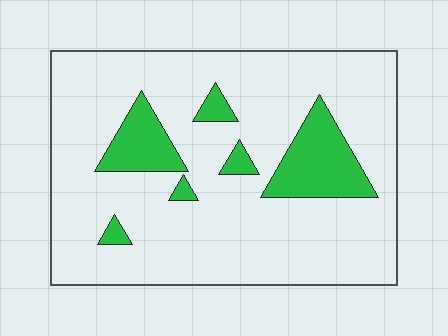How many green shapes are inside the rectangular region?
6.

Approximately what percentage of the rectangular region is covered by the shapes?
Approximately 15%.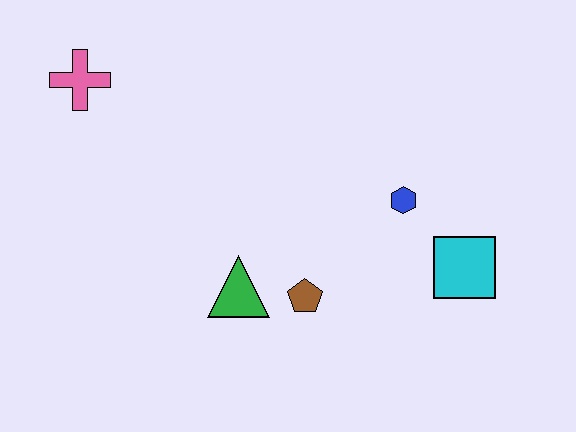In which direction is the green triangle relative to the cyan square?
The green triangle is to the left of the cyan square.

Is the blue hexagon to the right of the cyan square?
No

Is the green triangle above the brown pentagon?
Yes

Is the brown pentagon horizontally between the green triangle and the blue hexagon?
Yes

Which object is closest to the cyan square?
The blue hexagon is closest to the cyan square.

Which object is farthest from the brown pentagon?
The pink cross is farthest from the brown pentagon.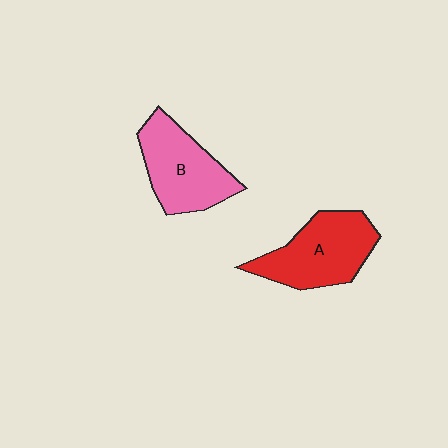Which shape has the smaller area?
Shape B (pink).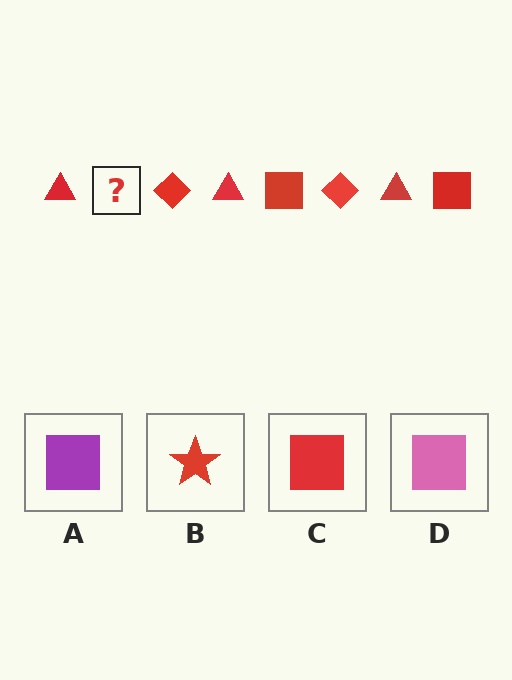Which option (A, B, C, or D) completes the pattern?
C.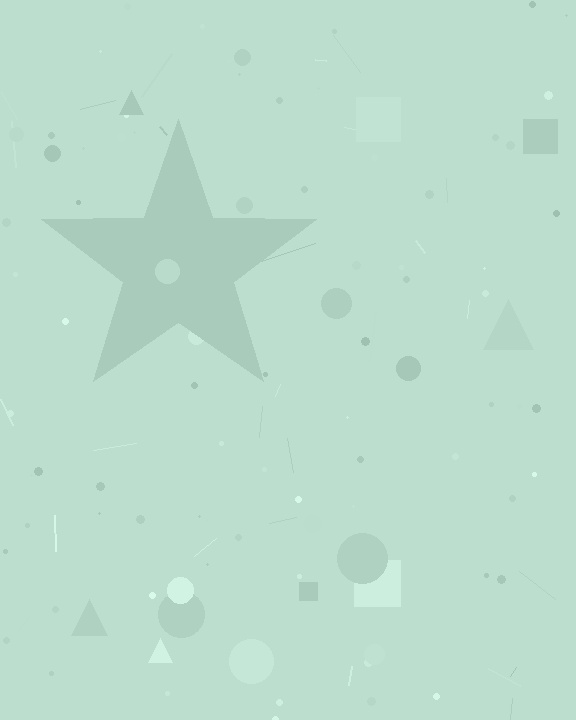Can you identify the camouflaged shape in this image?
The camouflaged shape is a star.